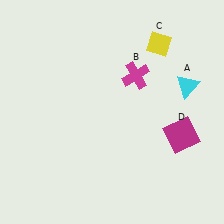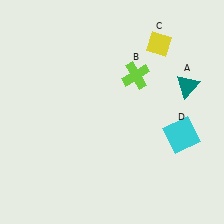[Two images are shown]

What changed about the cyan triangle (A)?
In Image 1, A is cyan. In Image 2, it changed to teal.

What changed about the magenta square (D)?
In Image 1, D is magenta. In Image 2, it changed to cyan.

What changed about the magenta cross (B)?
In Image 1, B is magenta. In Image 2, it changed to lime.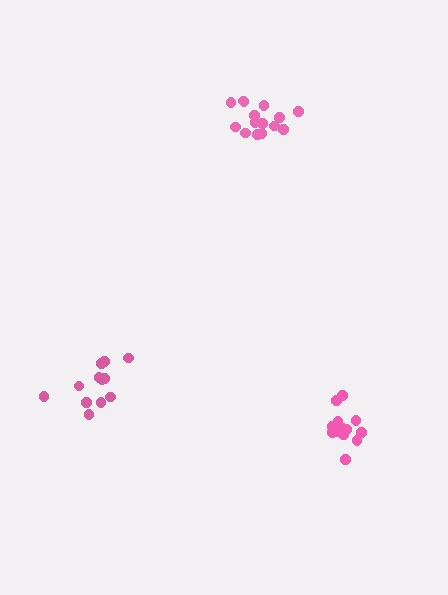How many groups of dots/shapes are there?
There are 3 groups.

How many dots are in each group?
Group 1: 15 dots, Group 2: 13 dots, Group 3: 12 dots (40 total).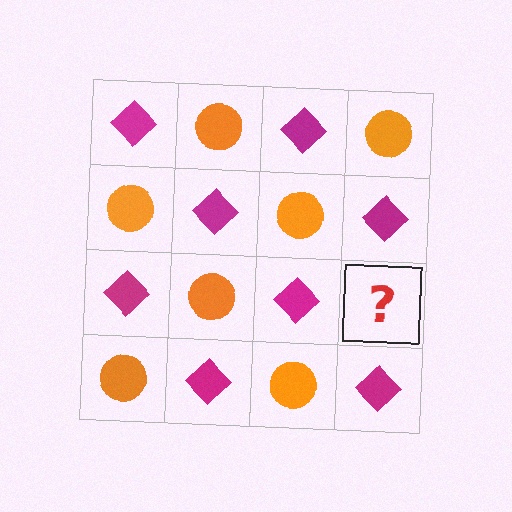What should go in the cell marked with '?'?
The missing cell should contain an orange circle.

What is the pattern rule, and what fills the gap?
The rule is that it alternates magenta diamond and orange circle in a checkerboard pattern. The gap should be filled with an orange circle.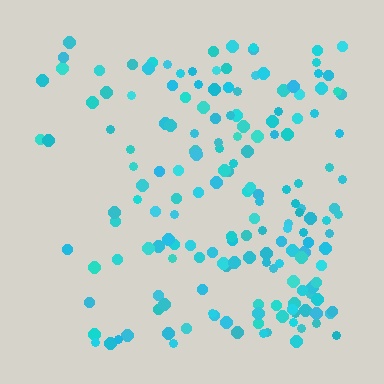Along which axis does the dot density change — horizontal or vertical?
Horizontal.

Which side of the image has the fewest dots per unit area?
The left.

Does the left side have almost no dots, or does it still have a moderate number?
Still a moderate number, just noticeably fewer than the right.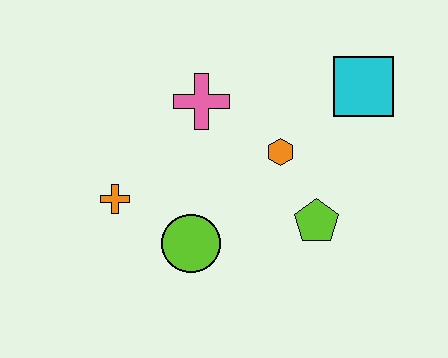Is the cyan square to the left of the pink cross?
No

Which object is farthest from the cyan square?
The orange cross is farthest from the cyan square.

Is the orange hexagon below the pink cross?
Yes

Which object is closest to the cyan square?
The orange hexagon is closest to the cyan square.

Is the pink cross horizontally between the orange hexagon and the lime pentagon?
No